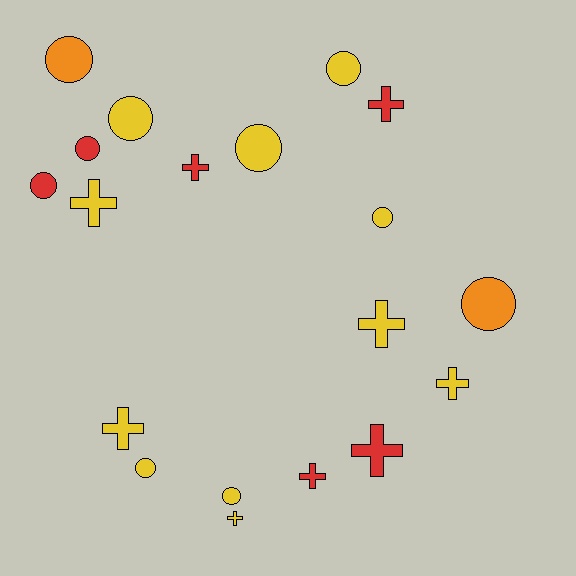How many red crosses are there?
There are 4 red crosses.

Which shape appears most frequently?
Circle, with 10 objects.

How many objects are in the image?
There are 19 objects.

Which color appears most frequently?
Yellow, with 11 objects.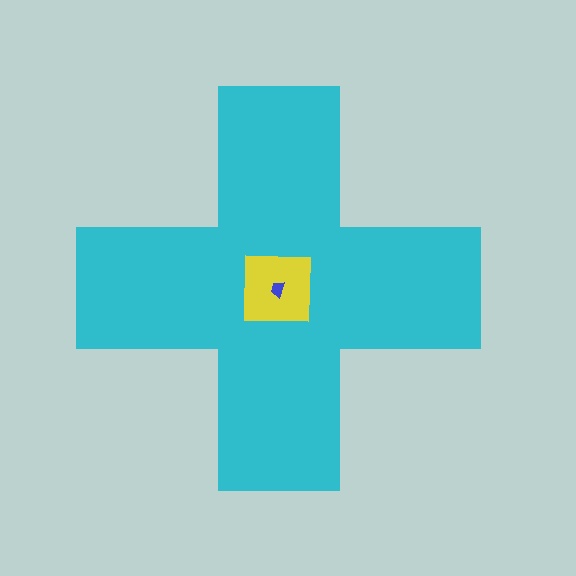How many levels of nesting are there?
3.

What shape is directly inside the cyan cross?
The yellow square.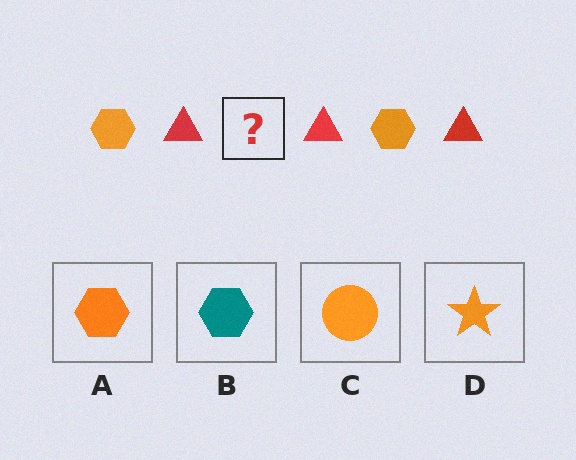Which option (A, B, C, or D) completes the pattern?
A.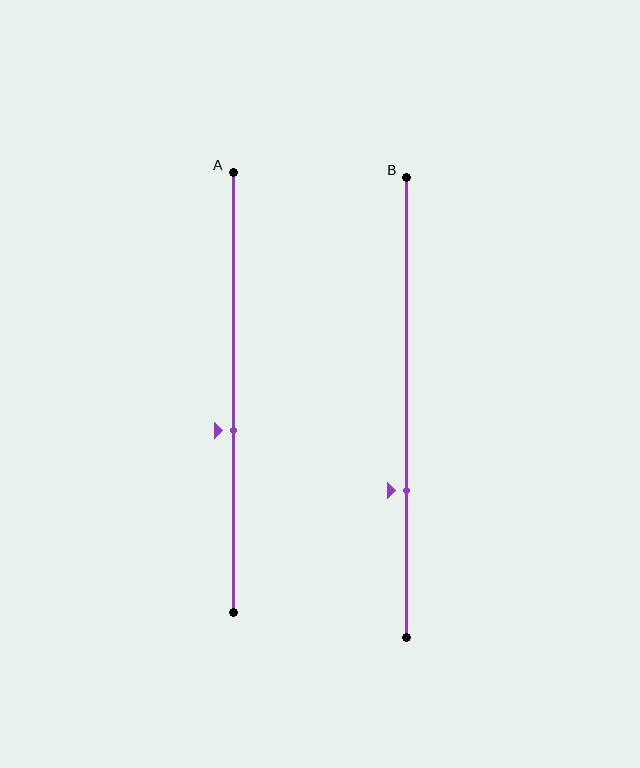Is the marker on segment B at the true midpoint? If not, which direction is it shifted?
No, the marker on segment B is shifted downward by about 18% of the segment length.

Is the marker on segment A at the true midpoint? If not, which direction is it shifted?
No, the marker on segment A is shifted downward by about 9% of the segment length.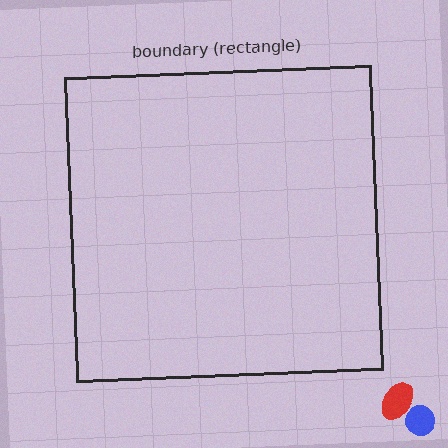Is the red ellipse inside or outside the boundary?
Outside.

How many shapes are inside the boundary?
0 inside, 2 outside.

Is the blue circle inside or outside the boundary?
Outside.